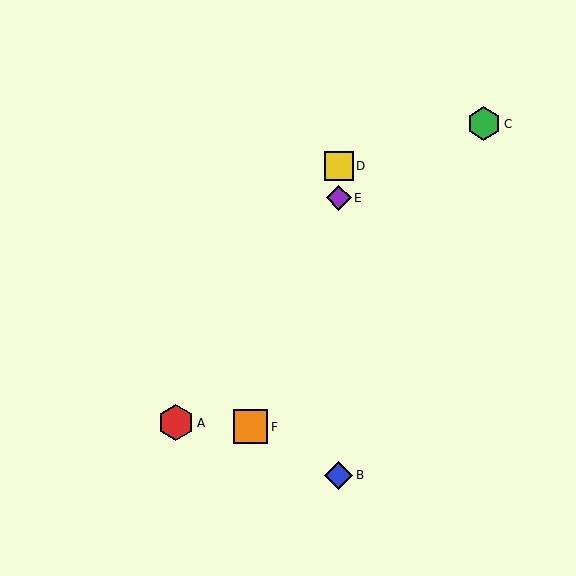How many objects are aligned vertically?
3 objects (B, D, E) are aligned vertically.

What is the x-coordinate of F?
Object F is at x≈251.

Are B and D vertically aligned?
Yes, both are at x≈339.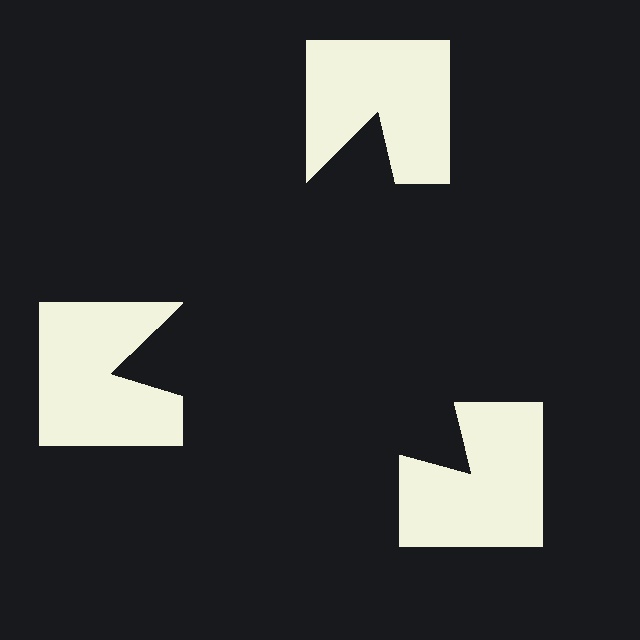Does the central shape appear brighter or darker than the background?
It typically appears slightly darker than the background, even though no actual brightness change is drawn.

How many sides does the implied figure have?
3 sides.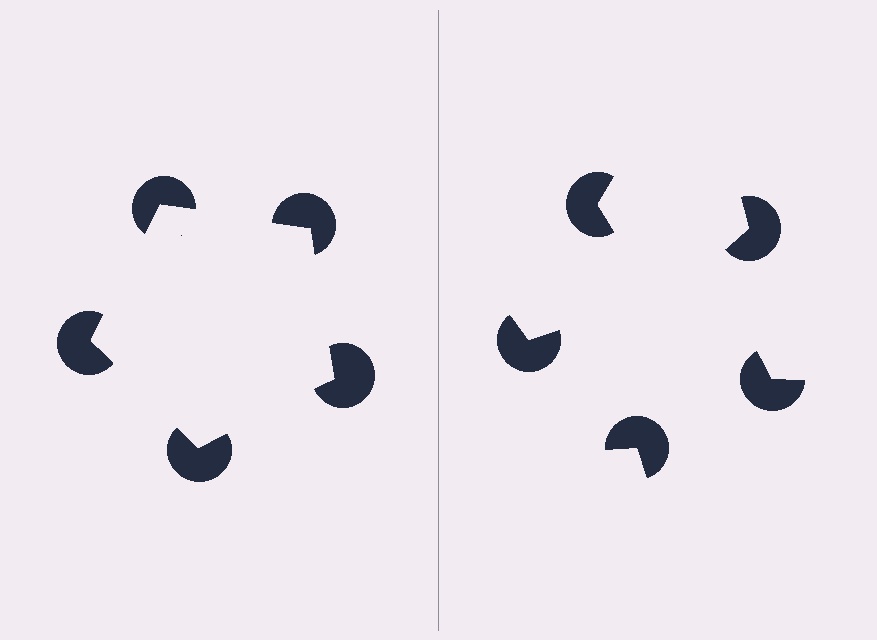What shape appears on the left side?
An illusory pentagon.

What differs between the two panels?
The pac-man discs are positioned identically on both sides; only the wedge orientations differ. On the left they align to a pentagon; on the right they are misaligned.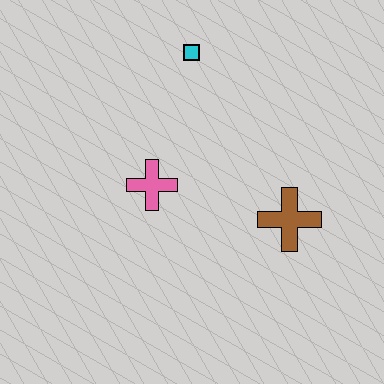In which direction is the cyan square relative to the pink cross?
The cyan square is above the pink cross.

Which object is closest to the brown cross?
The pink cross is closest to the brown cross.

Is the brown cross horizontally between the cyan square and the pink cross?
No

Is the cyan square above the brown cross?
Yes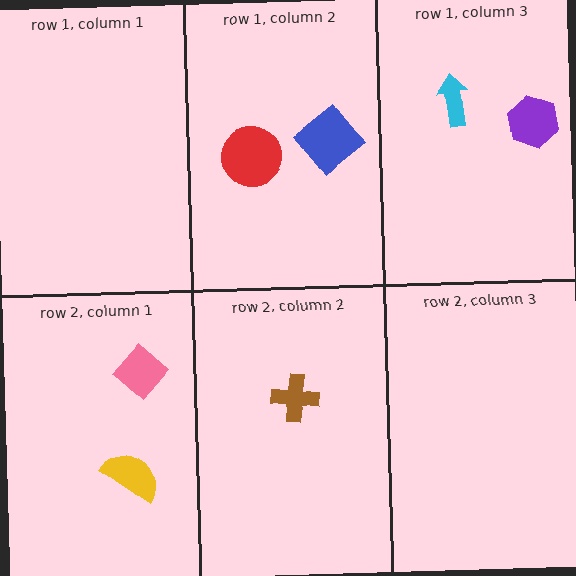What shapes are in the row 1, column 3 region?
The purple hexagon, the cyan arrow.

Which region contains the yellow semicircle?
The row 2, column 1 region.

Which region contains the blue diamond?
The row 1, column 2 region.